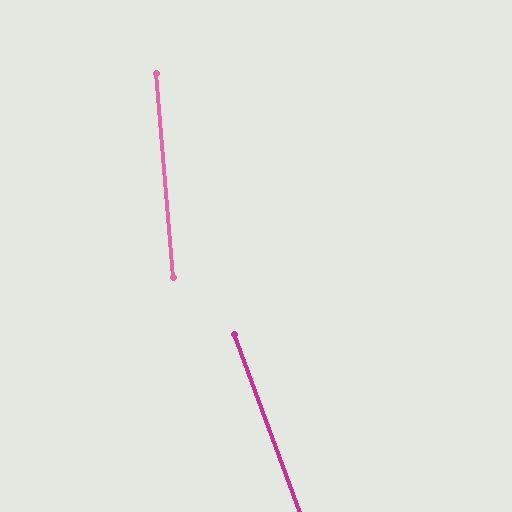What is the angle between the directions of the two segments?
Approximately 15 degrees.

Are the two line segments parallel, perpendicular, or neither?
Neither parallel nor perpendicular — they differ by about 15°.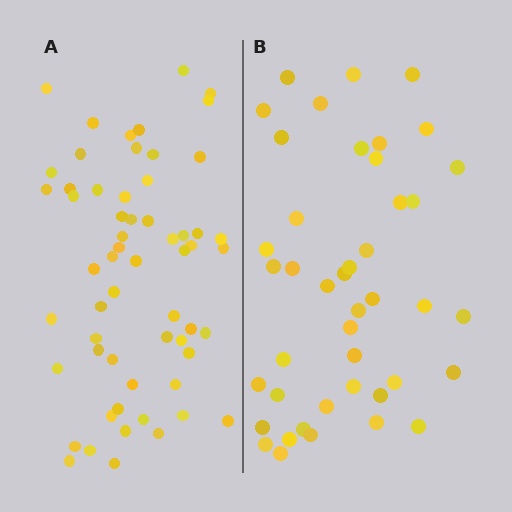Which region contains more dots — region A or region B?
Region A (the left region) has more dots.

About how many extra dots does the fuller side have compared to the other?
Region A has approximately 15 more dots than region B.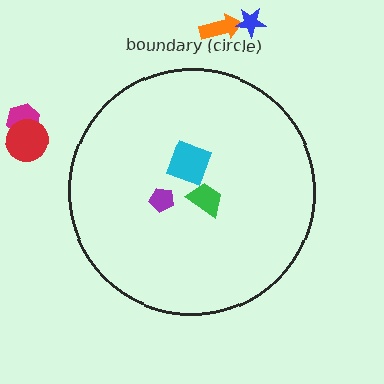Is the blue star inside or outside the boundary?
Outside.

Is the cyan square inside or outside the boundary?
Inside.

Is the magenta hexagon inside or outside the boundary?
Outside.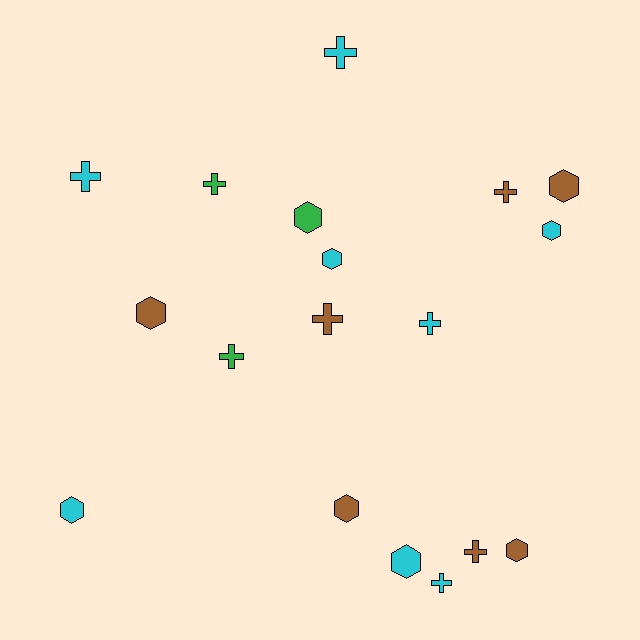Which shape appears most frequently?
Hexagon, with 9 objects.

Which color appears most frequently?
Cyan, with 8 objects.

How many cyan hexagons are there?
There are 4 cyan hexagons.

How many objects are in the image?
There are 18 objects.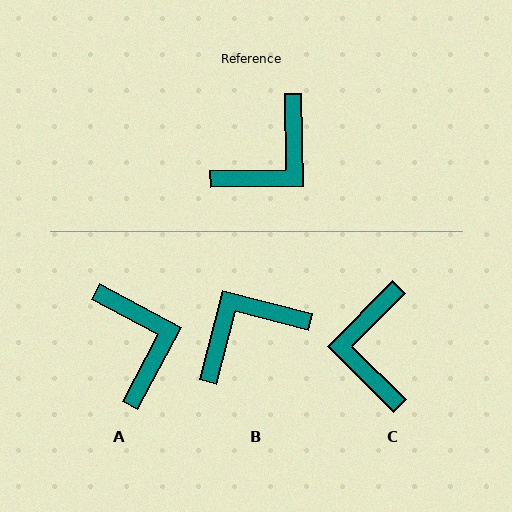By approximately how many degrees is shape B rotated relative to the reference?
Approximately 165 degrees counter-clockwise.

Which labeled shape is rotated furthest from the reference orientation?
B, about 165 degrees away.